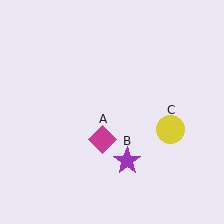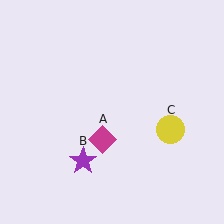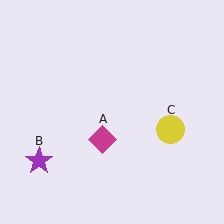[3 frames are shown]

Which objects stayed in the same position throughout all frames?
Magenta diamond (object A) and yellow circle (object C) remained stationary.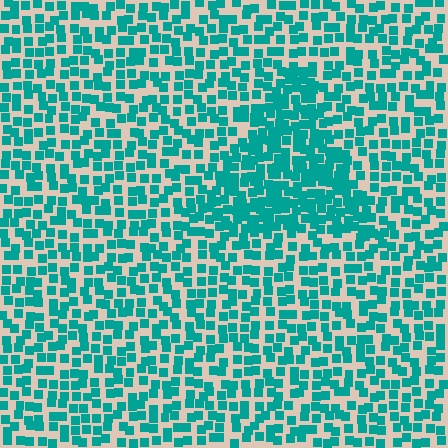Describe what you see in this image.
The image contains small teal elements arranged at two different densities. A triangle-shaped region is visible where the elements are more densely packed than the surrounding area.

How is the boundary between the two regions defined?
The boundary is defined by a change in element density (approximately 1.8x ratio). All elements are the same color, size, and shape.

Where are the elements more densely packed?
The elements are more densely packed inside the triangle boundary.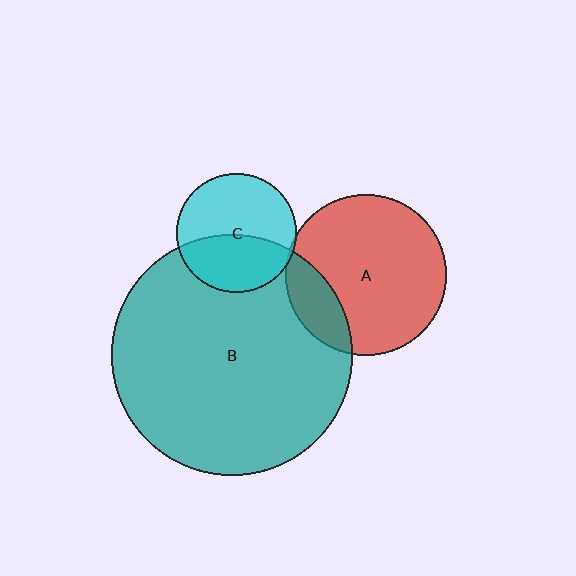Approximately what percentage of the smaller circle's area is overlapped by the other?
Approximately 20%.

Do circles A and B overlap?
Yes.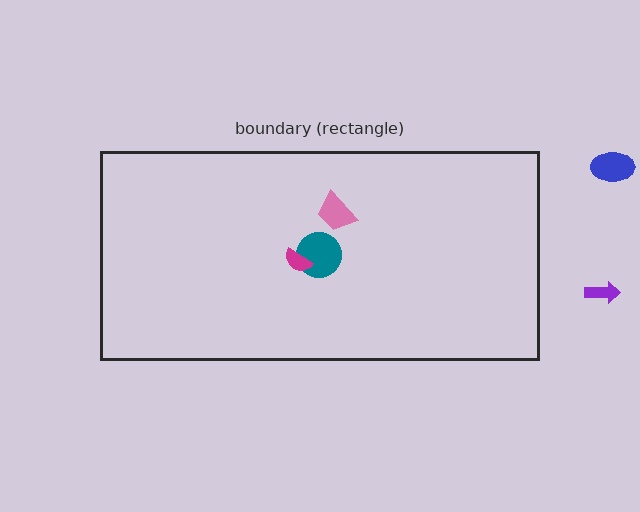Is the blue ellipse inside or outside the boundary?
Outside.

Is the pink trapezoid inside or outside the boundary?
Inside.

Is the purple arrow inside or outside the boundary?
Outside.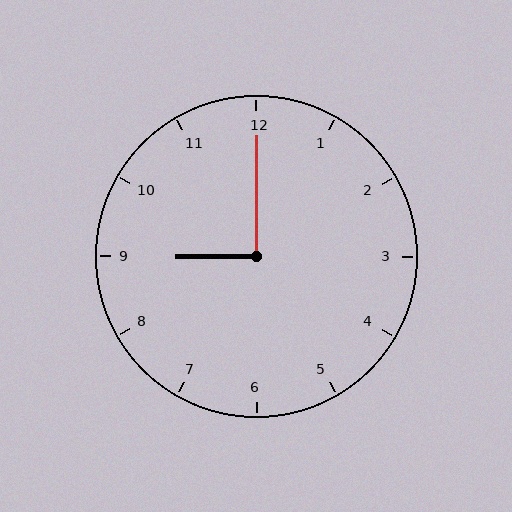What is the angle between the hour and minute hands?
Approximately 90 degrees.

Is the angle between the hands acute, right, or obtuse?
It is right.